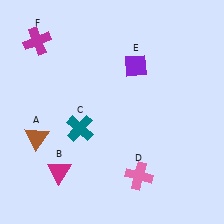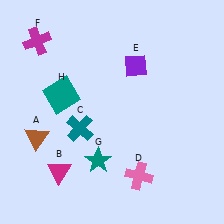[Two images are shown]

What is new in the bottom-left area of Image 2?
A teal star (G) was added in the bottom-left area of Image 2.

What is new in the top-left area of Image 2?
A teal square (H) was added in the top-left area of Image 2.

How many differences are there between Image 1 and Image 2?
There are 2 differences between the two images.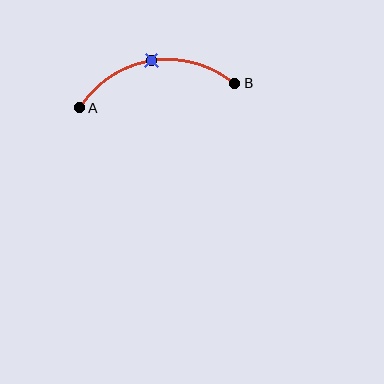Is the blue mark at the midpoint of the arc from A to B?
Yes. The blue mark lies on the arc at equal arc-length from both A and B — it is the arc midpoint.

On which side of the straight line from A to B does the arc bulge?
The arc bulges above the straight line connecting A and B.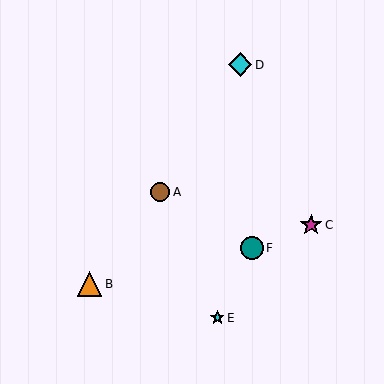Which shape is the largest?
The orange triangle (labeled B) is the largest.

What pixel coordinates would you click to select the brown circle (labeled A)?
Click at (160, 192) to select the brown circle A.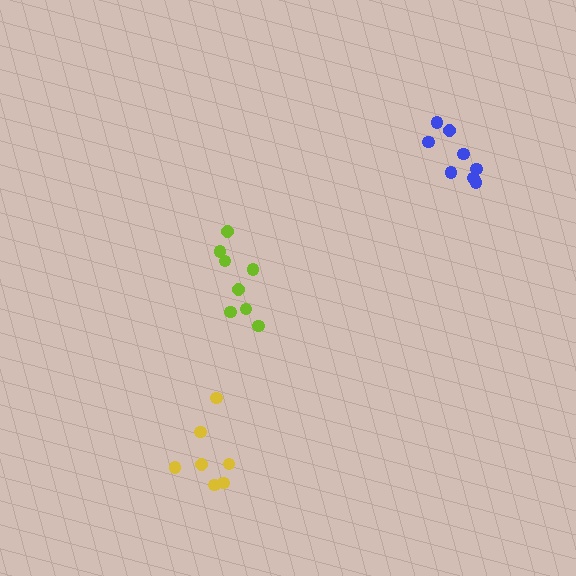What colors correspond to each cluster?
The clusters are colored: blue, lime, yellow.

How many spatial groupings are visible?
There are 3 spatial groupings.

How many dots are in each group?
Group 1: 8 dots, Group 2: 8 dots, Group 3: 7 dots (23 total).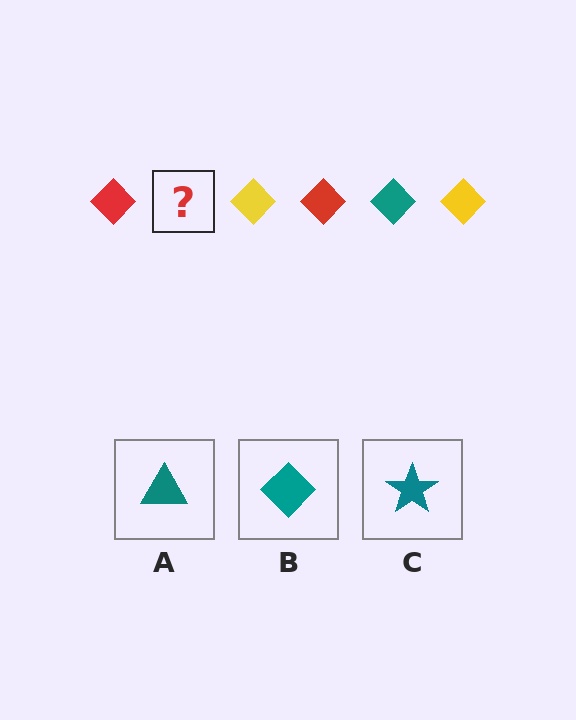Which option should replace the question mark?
Option B.